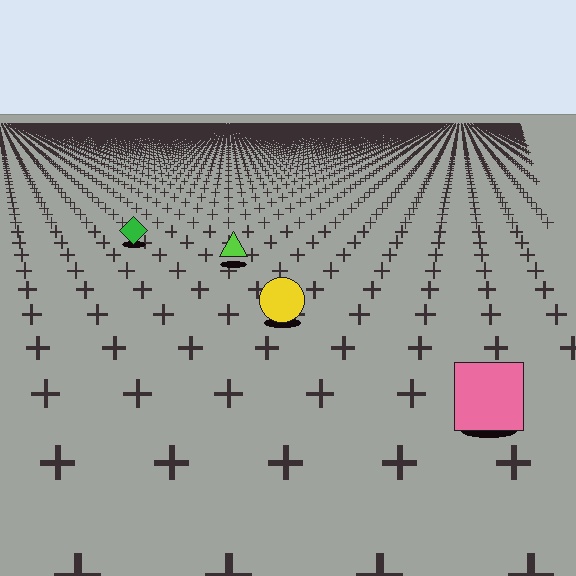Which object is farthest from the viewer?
The green diamond is farthest from the viewer. It appears smaller and the ground texture around it is denser.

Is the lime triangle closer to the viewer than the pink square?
No. The pink square is closer — you can tell from the texture gradient: the ground texture is coarser near it.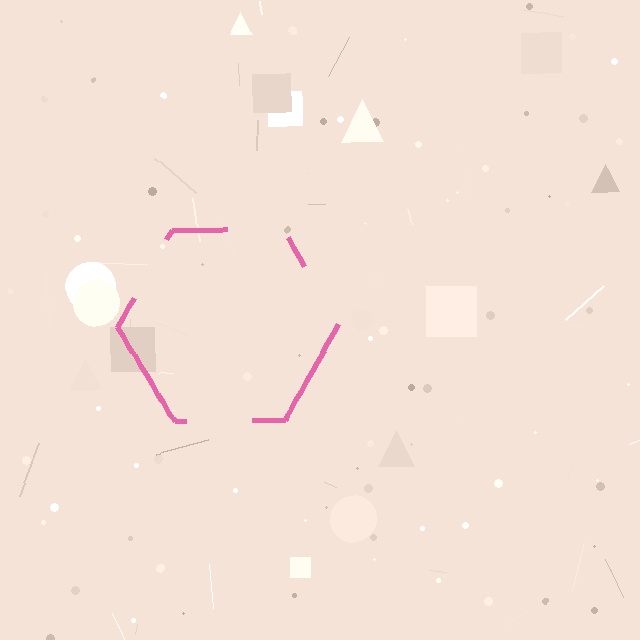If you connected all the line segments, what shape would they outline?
They would outline a hexagon.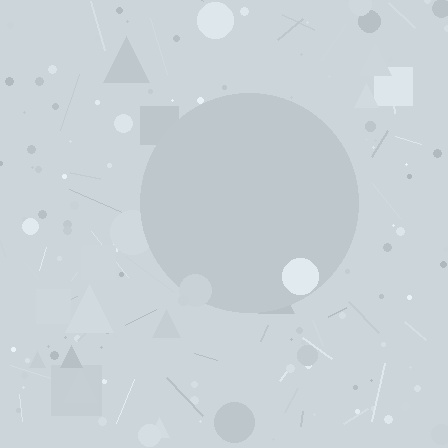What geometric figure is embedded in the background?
A circle is embedded in the background.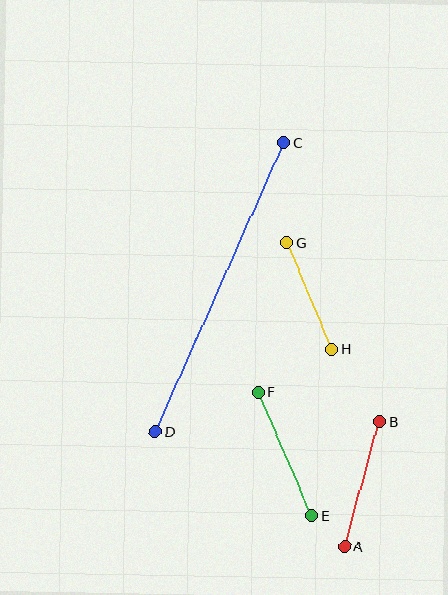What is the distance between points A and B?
The distance is approximately 130 pixels.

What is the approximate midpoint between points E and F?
The midpoint is at approximately (285, 454) pixels.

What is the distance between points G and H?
The distance is approximately 116 pixels.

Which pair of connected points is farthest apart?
Points C and D are farthest apart.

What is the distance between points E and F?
The distance is approximately 134 pixels.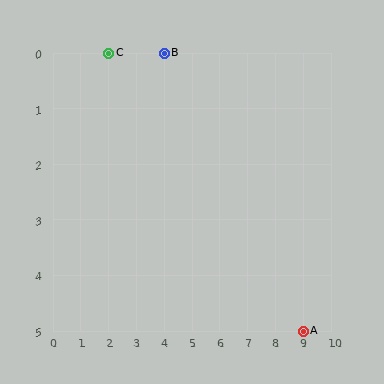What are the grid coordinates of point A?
Point A is at grid coordinates (9, 5).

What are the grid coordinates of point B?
Point B is at grid coordinates (4, 0).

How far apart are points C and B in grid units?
Points C and B are 2 columns apart.